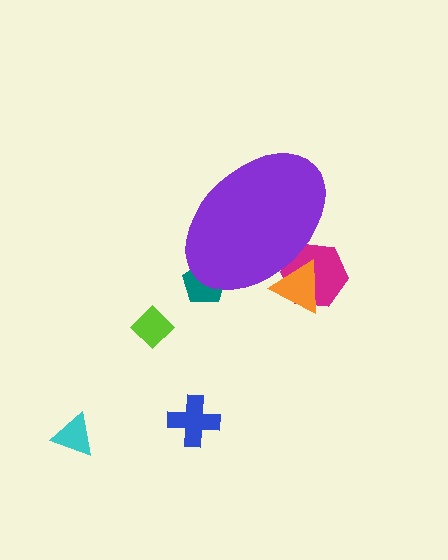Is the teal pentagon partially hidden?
Yes, the teal pentagon is partially hidden behind the purple ellipse.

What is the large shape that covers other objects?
A purple ellipse.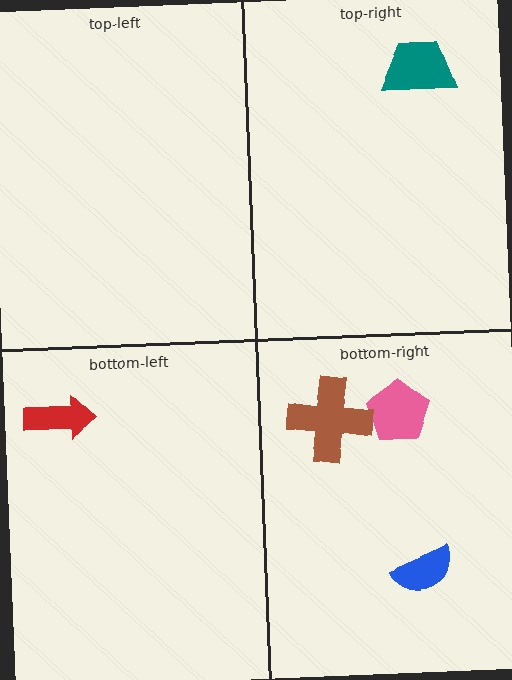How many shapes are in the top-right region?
1.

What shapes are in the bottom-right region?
The pink pentagon, the brown cross, the blue semicircle.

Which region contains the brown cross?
The bottom-right region.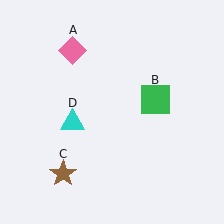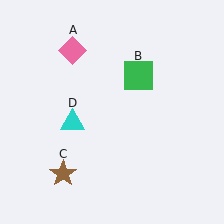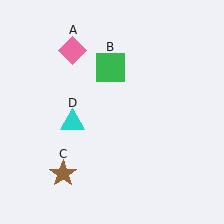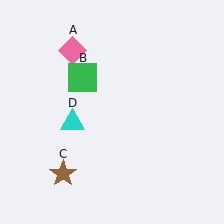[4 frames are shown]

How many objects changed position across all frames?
1 object changed position: green square (object B).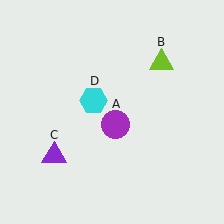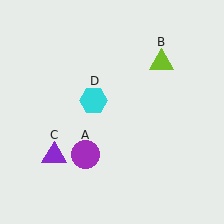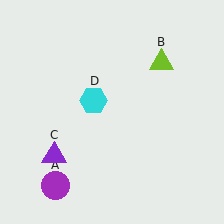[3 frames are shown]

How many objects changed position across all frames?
1 object changed position: purple circle (object A).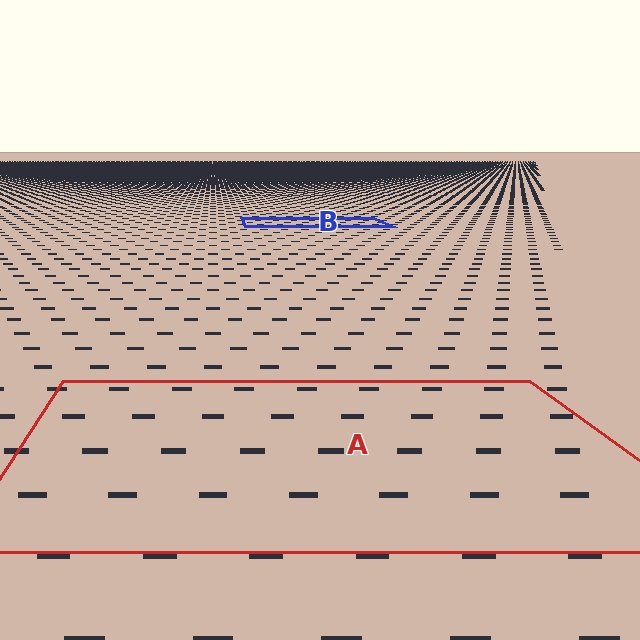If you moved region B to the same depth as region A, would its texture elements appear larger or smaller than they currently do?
They would appear larger. At a closer depth, the same texture elements are projected at a bigger on-screen size.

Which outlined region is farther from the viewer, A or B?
Region B is farther from the viewer — the texture elements inside it appear smaller and more densely packed.